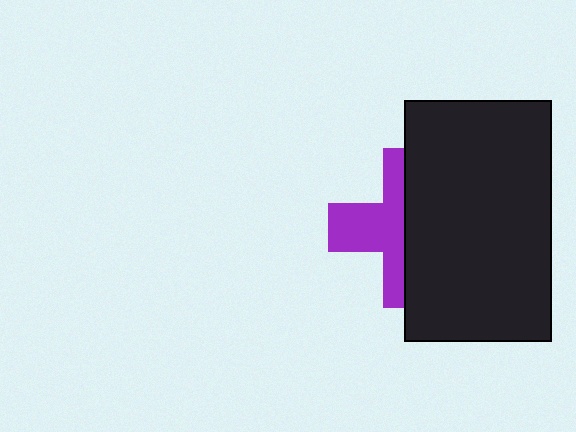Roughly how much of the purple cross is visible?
About half of it is visible (roughly 45%).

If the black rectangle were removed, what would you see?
You would see the complete purple cross.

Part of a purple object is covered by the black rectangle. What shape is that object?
It is a cross.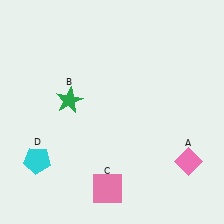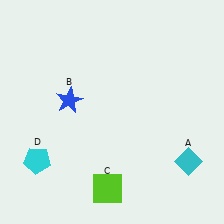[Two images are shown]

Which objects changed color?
A changed from pink to cyan. B changed from green to blue. C changed from pink to lime.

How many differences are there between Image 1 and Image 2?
There are 3 differences between the two images.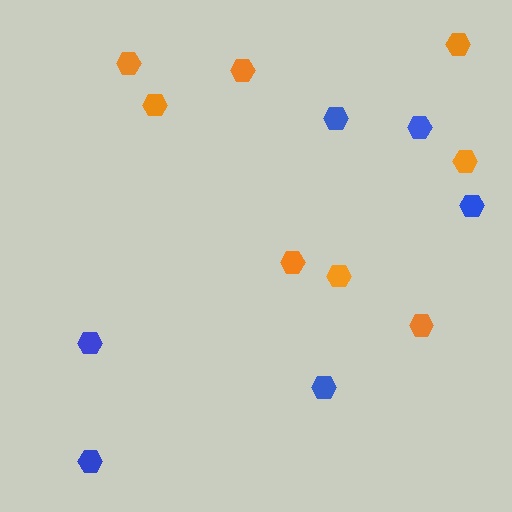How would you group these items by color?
There are 2 groups: one group of orange hexagons (8) and one group of blue hexagons (6).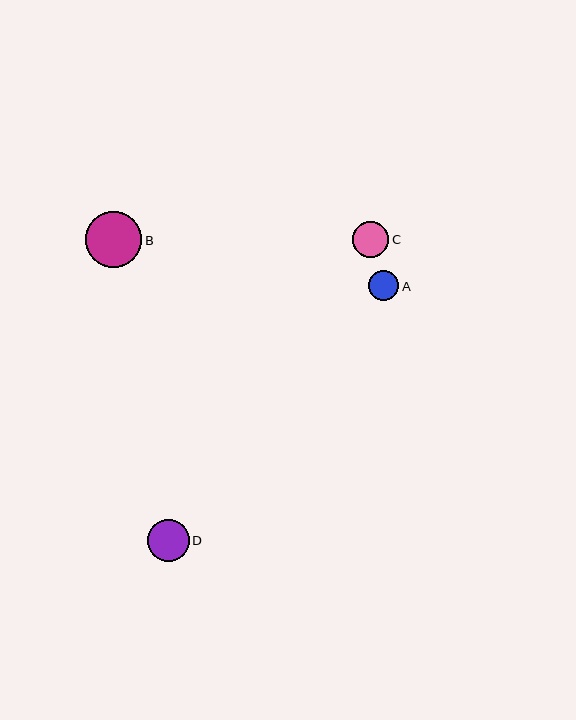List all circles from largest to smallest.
From largest to smallest: B, D, C, A.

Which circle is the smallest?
Circle A is the smallest with a size of approximately 30 pixels.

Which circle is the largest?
Circle B is the largest with a size of approximately 56 pixels.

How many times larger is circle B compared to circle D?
Circle B is approximately 1.4 times the size of circle D.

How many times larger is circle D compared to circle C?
Circle D is approximately 1.2 times the size of circle C.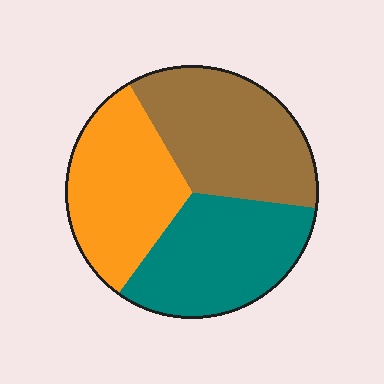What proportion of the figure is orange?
Orange takes up about one third (1/3) of the figure.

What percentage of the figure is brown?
Brown covers roughly 35% of the figure.